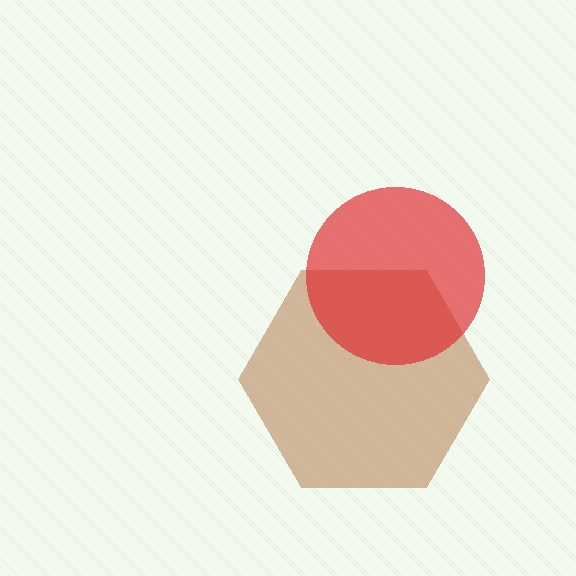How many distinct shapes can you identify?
There are 2 distinct shapes: a brown hexagon, a red circle.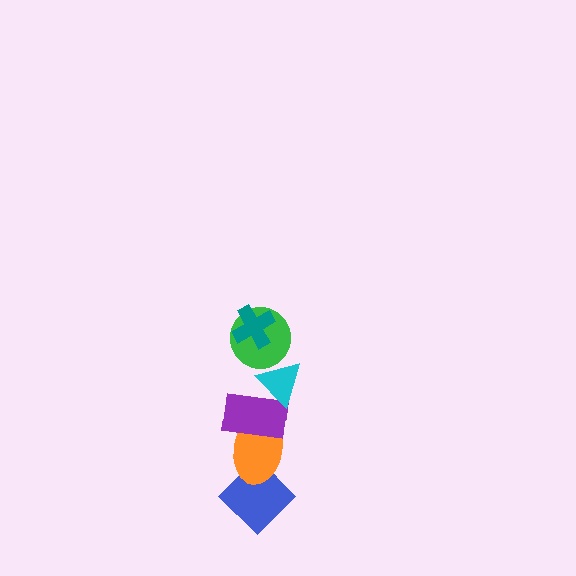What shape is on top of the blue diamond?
The orange ellipse is on top of the blue diamond.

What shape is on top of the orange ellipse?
The purple rectangle is on top of the orange ellipse.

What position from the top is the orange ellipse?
The orange ellipse is 5th from the top.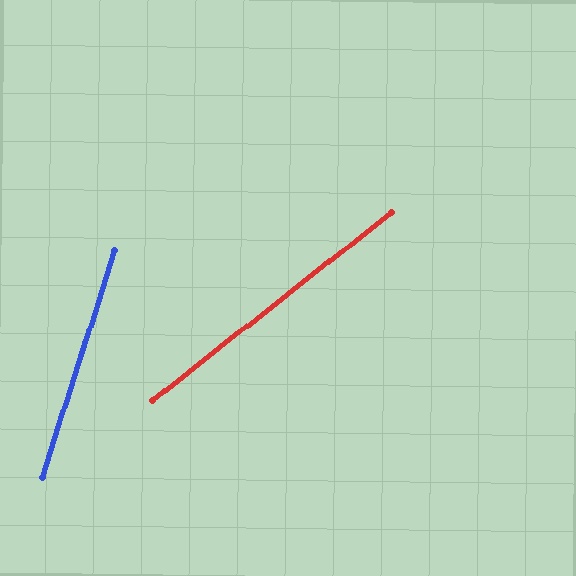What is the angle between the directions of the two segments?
Approximately 34 degrees.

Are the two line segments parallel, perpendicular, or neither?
Neither parallel nor perpendicular — they differ by about 34°.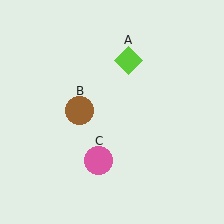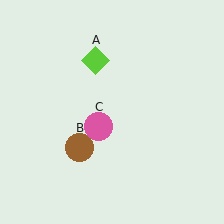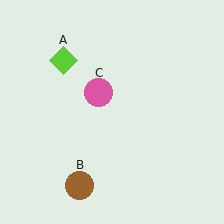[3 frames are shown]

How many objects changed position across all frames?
3 objects changed position: lime diamond (object A), brown circle (object B), pink circle (object C).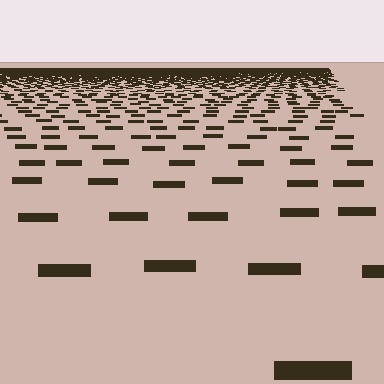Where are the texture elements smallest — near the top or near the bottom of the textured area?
Near the top.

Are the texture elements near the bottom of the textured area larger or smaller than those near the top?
Larger. Near the bottom, elements are closer to the viewer and appear at a bigger on-screen size.